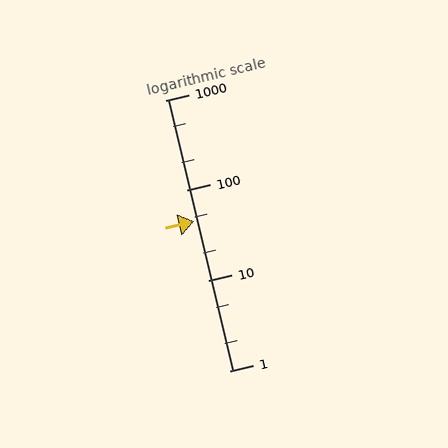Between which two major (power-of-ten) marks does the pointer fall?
The pointer is between 10 and 100.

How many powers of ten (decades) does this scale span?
The scale spans 3 decades, from 1 to 1000.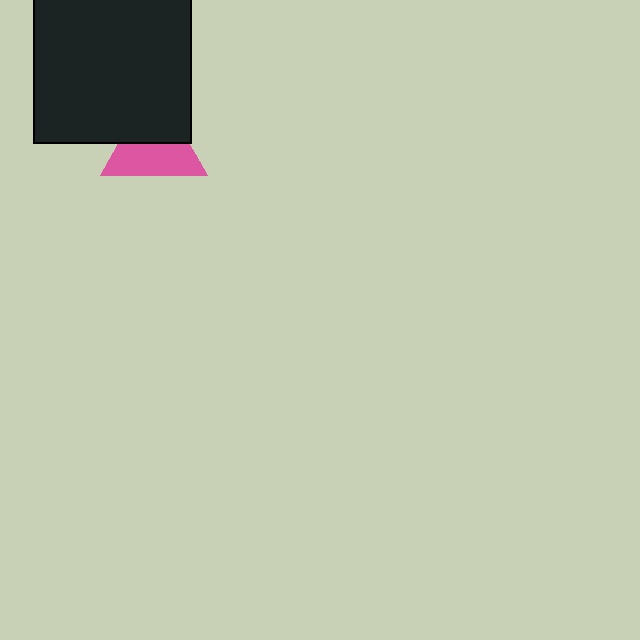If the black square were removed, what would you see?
You would see the complete pink triangle.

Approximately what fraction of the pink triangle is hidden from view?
Roughly 44% of the pink triangle is hidden behind the black square.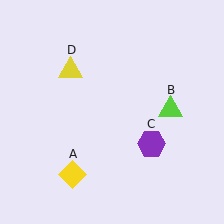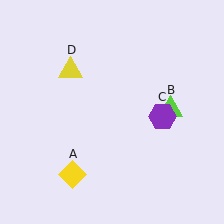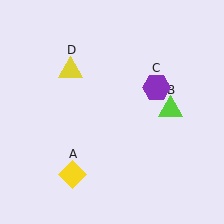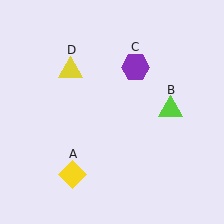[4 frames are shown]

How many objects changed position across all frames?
1 object changed position: purple hexagon (object C).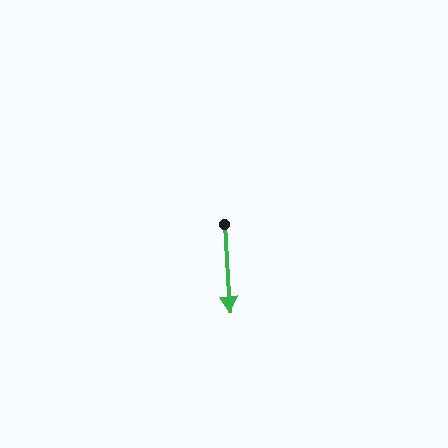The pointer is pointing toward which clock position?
Roughly 6 o'clock.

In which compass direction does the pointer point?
South.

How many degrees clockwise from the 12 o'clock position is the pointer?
Approximately 176 degrees.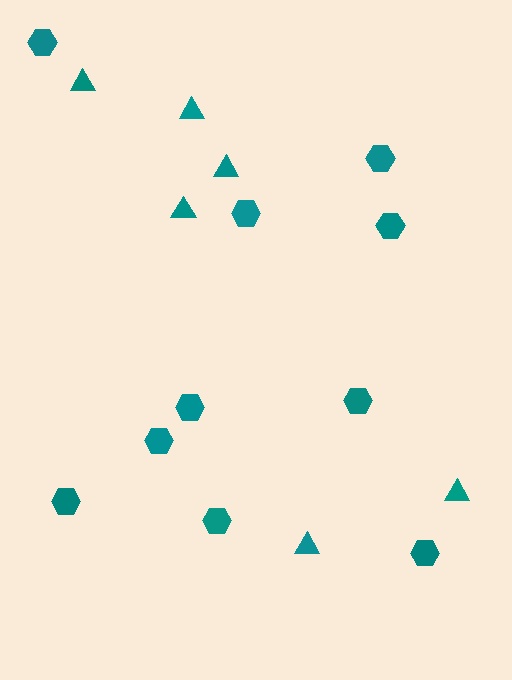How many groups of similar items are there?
There are 2 groups: one group of triangles (6) and one group of hexagons (10).